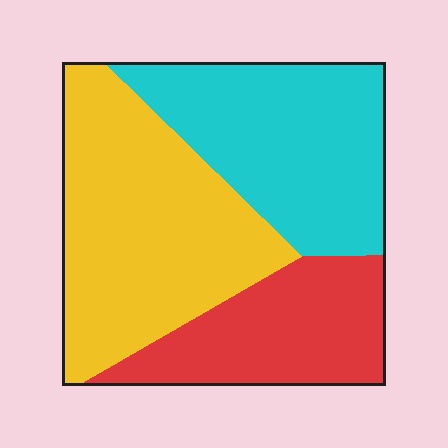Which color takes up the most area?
Yellow, at roughly 40%.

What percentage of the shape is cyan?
Cyan takes up about one third (1/3) of the shape.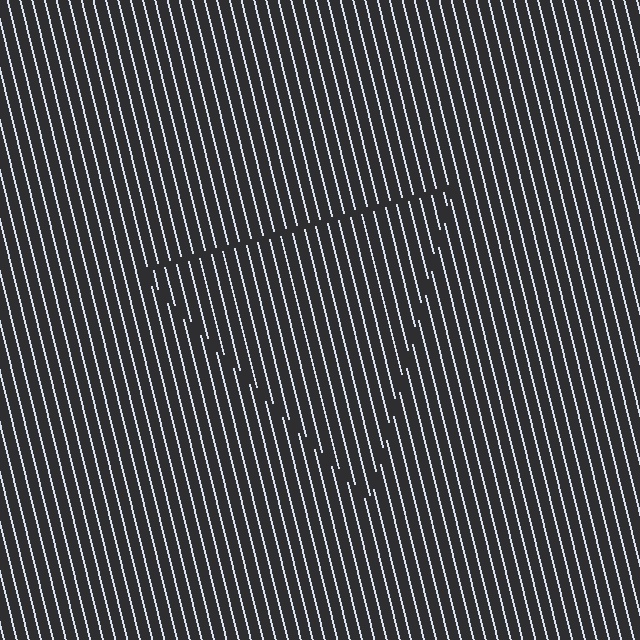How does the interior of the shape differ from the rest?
The interior of the shape contains the same grating, shifted by half a period — the contour is defined by the phase discontinuity where line-ends from the inner and outer gratings abut.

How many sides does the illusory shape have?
3 sides — the line-ends trace a triangle.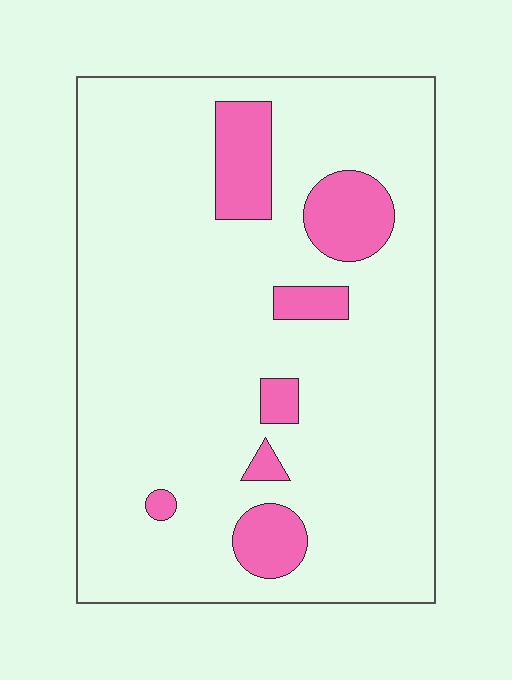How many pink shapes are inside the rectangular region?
7.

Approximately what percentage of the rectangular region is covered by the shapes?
Approximately 15%.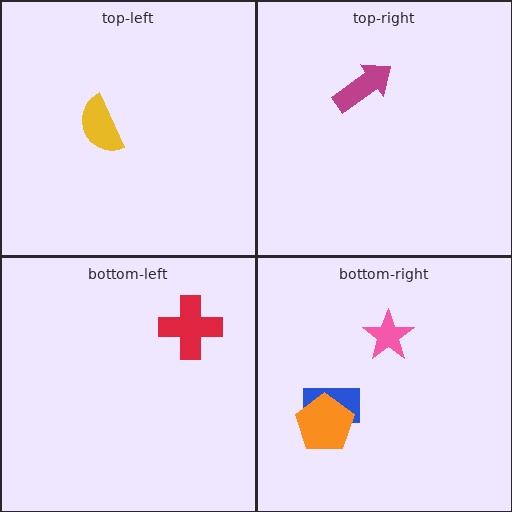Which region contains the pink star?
The bottom-right region.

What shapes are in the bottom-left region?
The red cross.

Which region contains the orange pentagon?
The bottom-right region.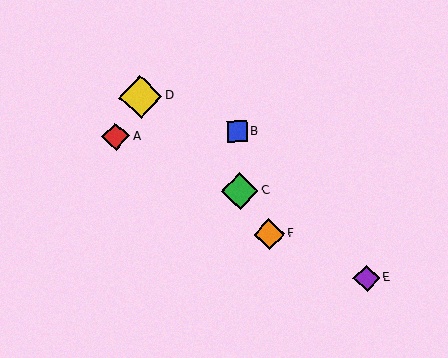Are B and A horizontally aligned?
Yes, both are at y≈131.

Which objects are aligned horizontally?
Objects A, B are aligned horizontally.